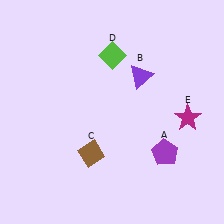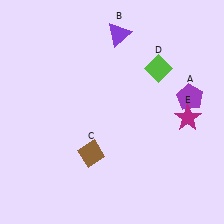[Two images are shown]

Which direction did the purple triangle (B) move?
The purple triangle (B) moved up.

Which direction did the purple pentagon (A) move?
The purple pentagon (A) moved up.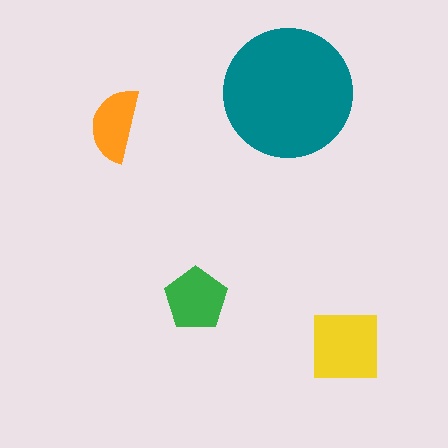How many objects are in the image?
There are 4 objects in the image.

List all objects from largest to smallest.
The teal circle, the yellow square, the green pentagon, the orange semicircle.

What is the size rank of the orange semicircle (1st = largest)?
4th.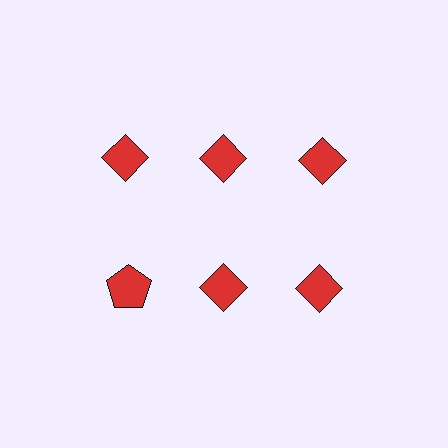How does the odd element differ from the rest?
It has a different shape: pentagon instead of diamond.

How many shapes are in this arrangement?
There are 6 shapes arranged in a grid pattern.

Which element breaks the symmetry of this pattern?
The red pentagon in the second row, leftmost column breaks the symmetry. All other shapes are red diamonds.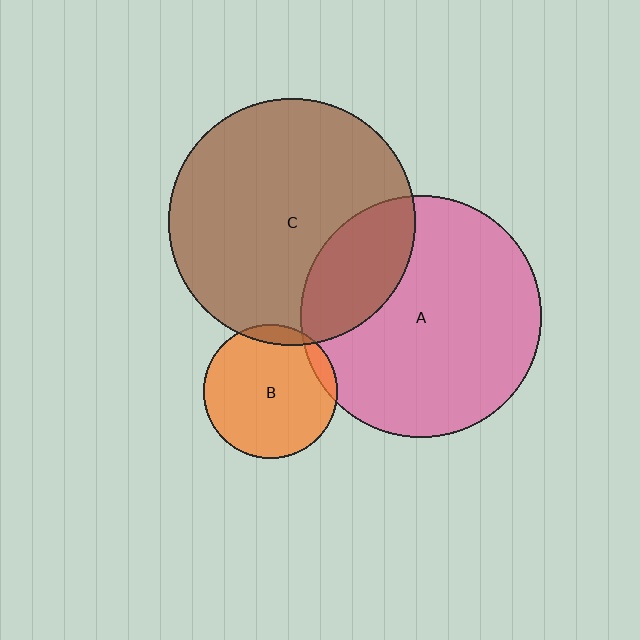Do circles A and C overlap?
Yes.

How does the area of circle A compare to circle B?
Approximately 3.2 times.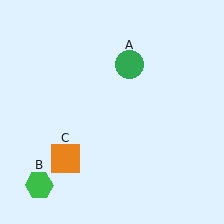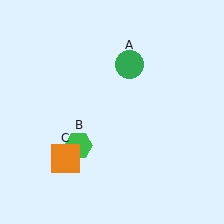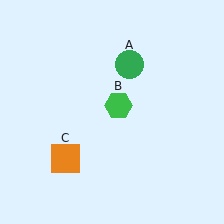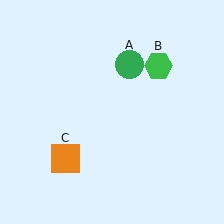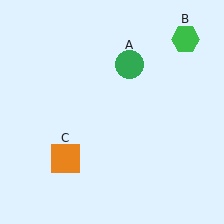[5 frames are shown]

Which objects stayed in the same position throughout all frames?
Green circle (object A) and orange square (object C) remained stationary.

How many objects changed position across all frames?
1 object changed position: green hexagon (object B).